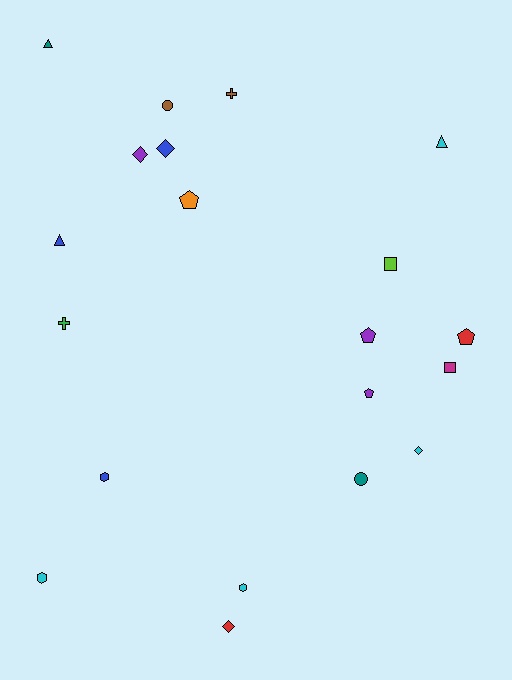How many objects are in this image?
There are 20 objects.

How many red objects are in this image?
There are 2 red objects.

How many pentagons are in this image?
There are 4 pentagons.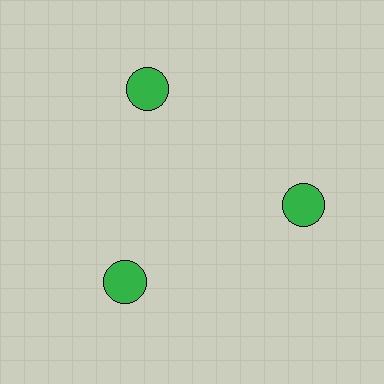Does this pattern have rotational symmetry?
Yes, this pattern has 3-fold rotational symmetry. It looks the same after rotating 120 degrees around the center.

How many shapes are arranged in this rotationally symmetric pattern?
There are 3 shapes, arranged in 3 groups of 1.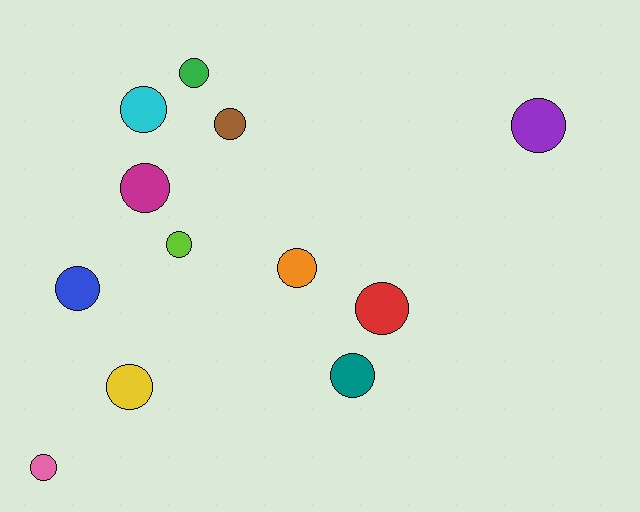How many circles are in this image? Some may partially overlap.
There are 12 circles.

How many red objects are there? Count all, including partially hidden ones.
There is 1 red object.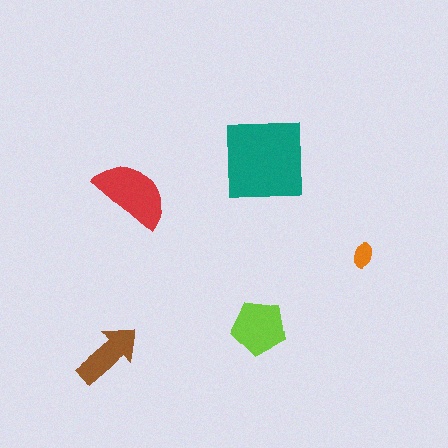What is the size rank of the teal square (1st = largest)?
1st.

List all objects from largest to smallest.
The teal square, the red semicircle, the lime pentagon, the brown arrow, the orange ellipse.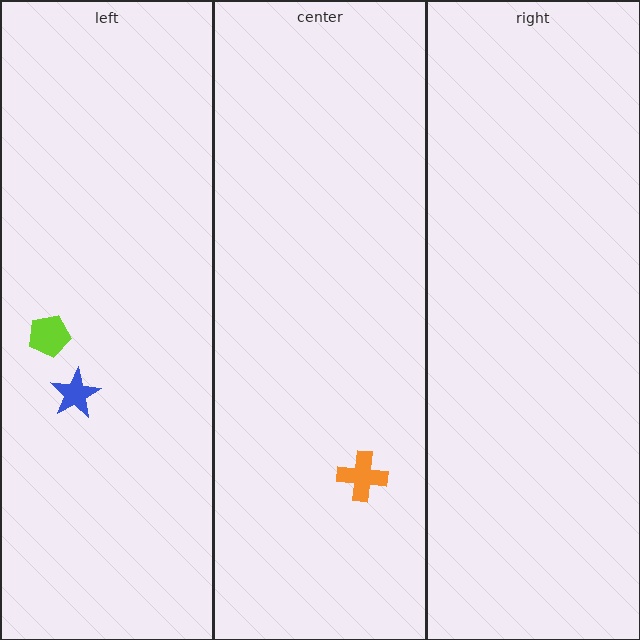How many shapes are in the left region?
2.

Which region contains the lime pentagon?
The left region.